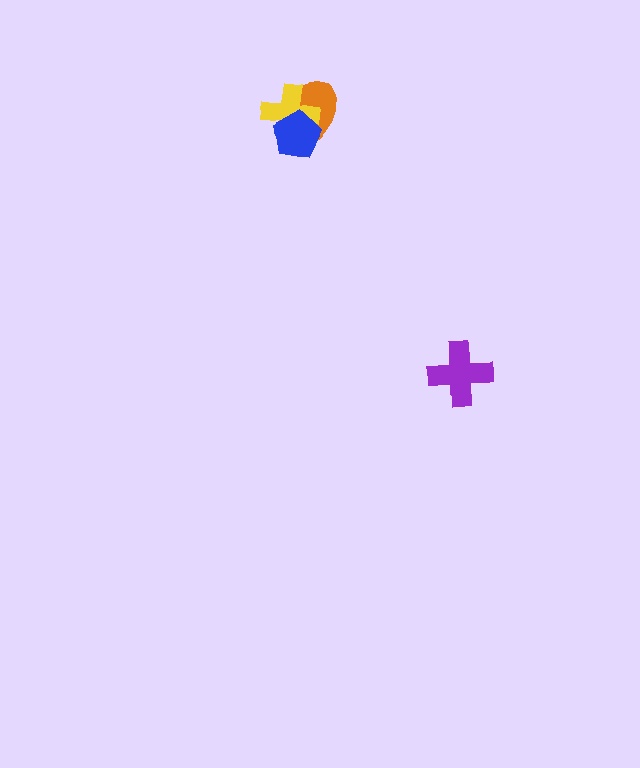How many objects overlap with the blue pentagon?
2 objects overlap with the blue pentagon.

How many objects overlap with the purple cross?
0 objects overlap with the purple cross.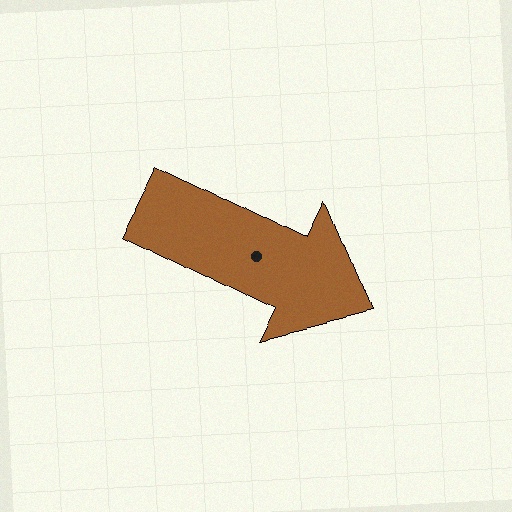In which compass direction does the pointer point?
Southeast.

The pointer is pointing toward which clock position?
Roughly 4 o'clock.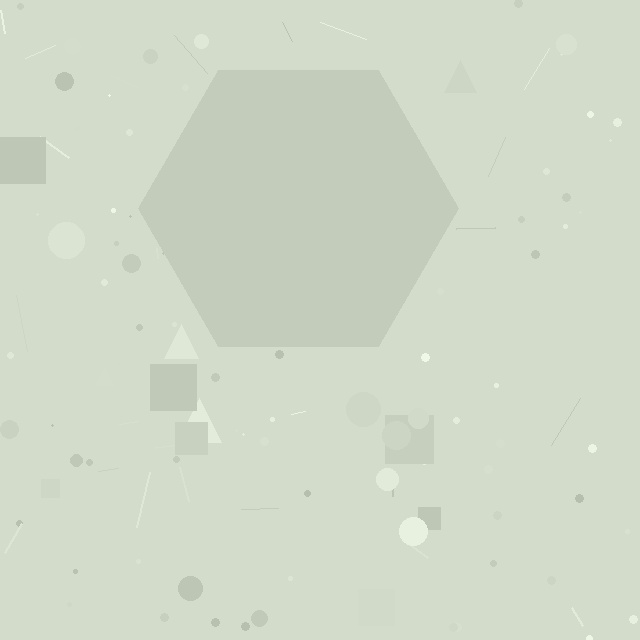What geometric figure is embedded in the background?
A hexagon is embedded in the background.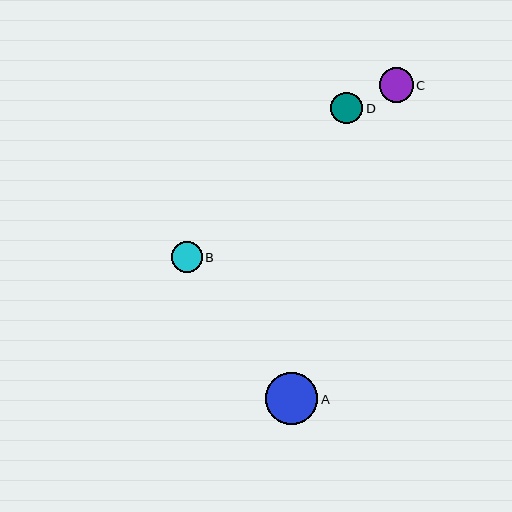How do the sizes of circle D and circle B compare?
Circle D and circle B are approximately the same size.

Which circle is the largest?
Circle A is the largest with a size of approximately 52 pixels.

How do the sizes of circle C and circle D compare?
Circle C and circle D are approximately the same size.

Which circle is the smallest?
Circle B is the smallest with a size of approximately 31 pixels.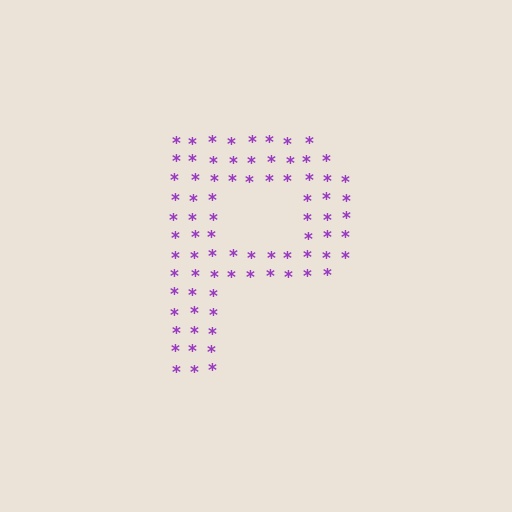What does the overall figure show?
The overall figure shows the letter P.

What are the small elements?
The small elements are asterisks.